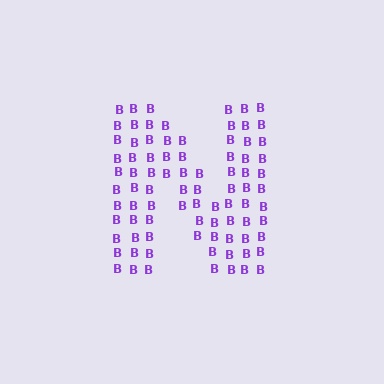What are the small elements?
The small elements are letter B's.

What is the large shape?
The large shape is the letter N.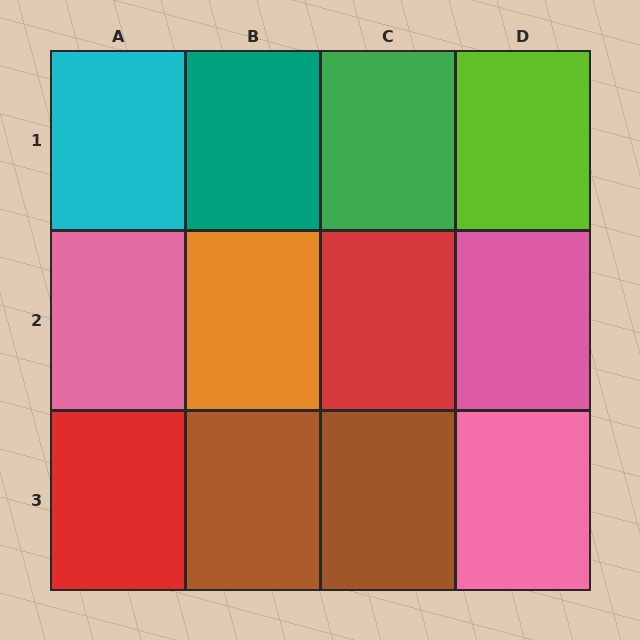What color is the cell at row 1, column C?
Green.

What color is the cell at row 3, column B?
Brown.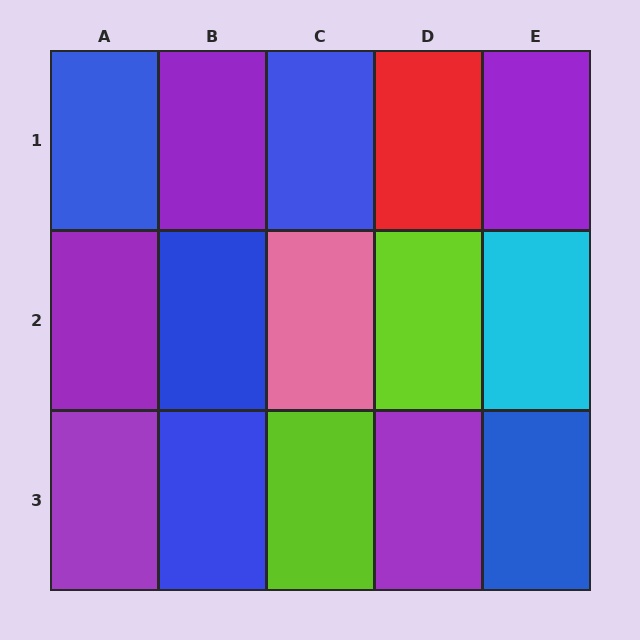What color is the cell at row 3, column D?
Purple.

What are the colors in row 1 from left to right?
Blue, purple, blue, red, purple.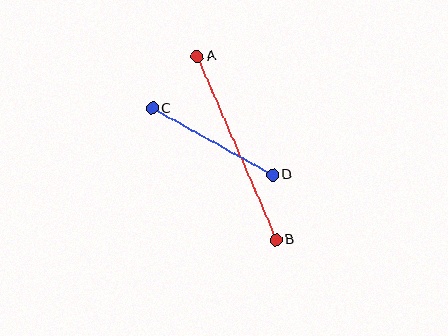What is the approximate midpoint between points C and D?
The midpoint is at approximately (212, 142) pixels.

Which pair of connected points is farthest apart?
Points A and B are farthest apart.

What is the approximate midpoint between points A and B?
The midpoint is at approximately (237, 148) pixels.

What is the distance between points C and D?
The distance is approximately 137 pixels.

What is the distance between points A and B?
The distance is approximately 200 pixels.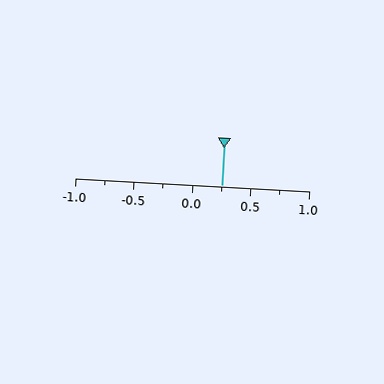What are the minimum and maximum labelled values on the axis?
The axis runs from -1.0 to 1.0.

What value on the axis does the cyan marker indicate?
The marker indicates approximately 0.25.